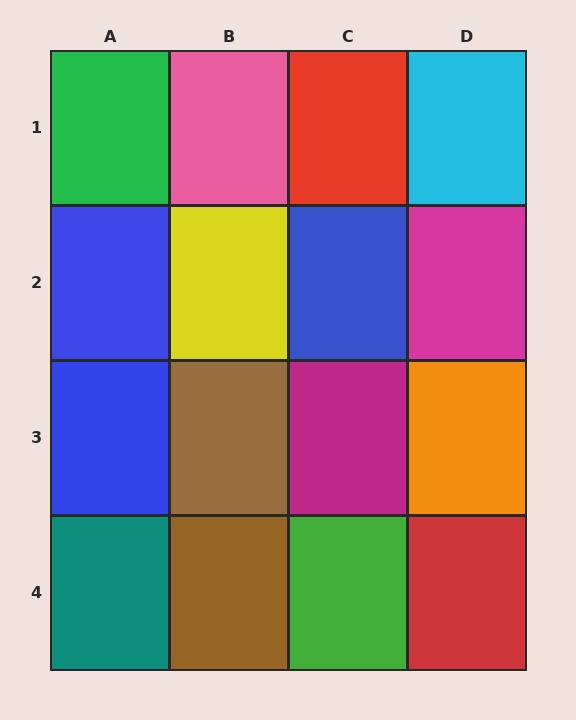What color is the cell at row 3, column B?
Brown.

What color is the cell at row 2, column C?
Blue.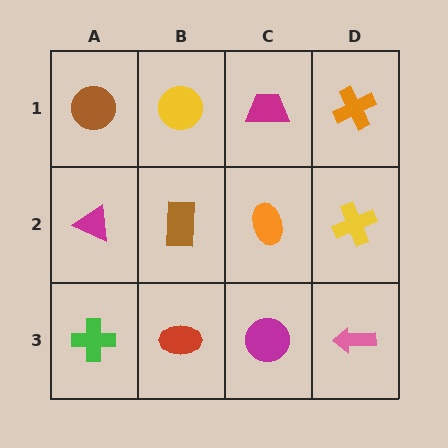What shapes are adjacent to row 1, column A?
A magenta triangle (row 2, column A), a yellow circle (row 1, column B).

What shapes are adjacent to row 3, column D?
A yellow cross (row 2, column D), a magenta circle (row 3, column C).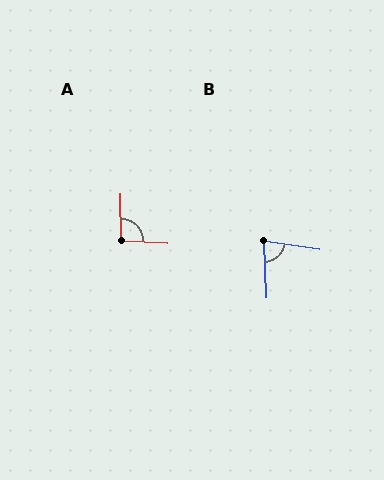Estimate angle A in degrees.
Approximately 93 degrees.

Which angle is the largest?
A, at approximately 93 degrees.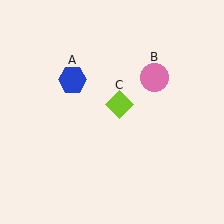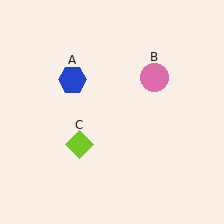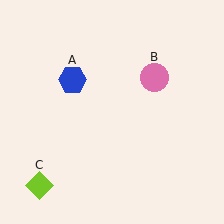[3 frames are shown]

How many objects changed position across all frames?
1 object changed position: lime diamond (object C).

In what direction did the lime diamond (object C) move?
The lime diamond (object C) moved down and to the left.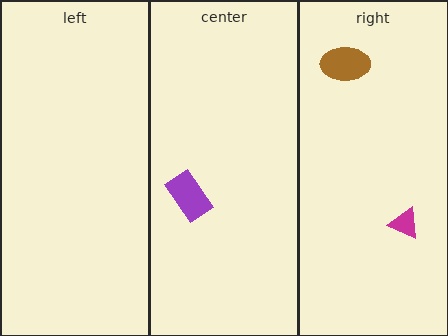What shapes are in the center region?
The purple rectangle.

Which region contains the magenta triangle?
The right region.